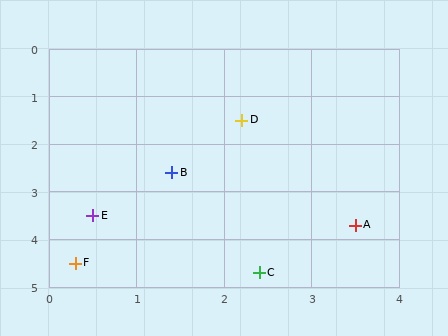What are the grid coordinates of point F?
Point F is at approximately (0.3, 4.5).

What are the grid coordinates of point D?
Point D is at approximately (2.2, 1.5).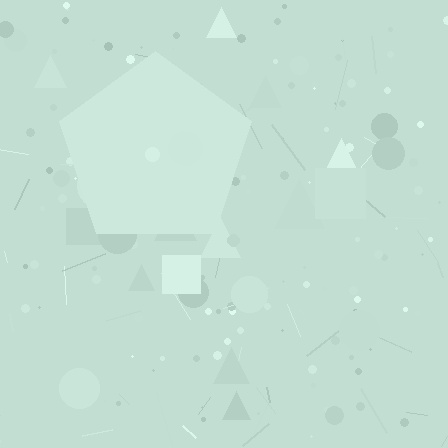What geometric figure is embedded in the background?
A pentagon is embedded in the background.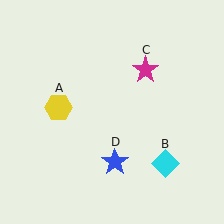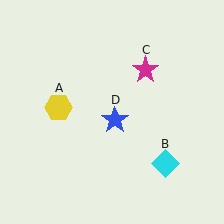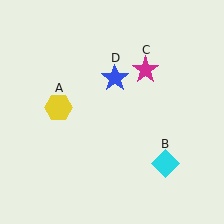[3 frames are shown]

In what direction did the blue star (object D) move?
The blue star (object D) moved up.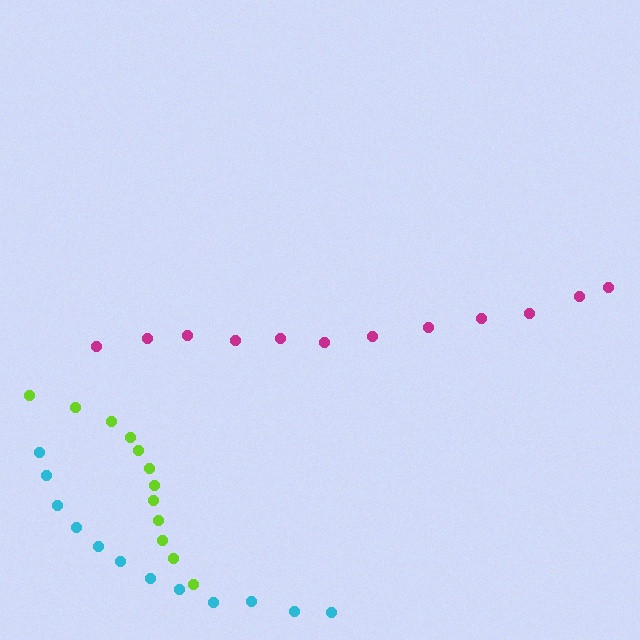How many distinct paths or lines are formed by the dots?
There are 3 distinct paths.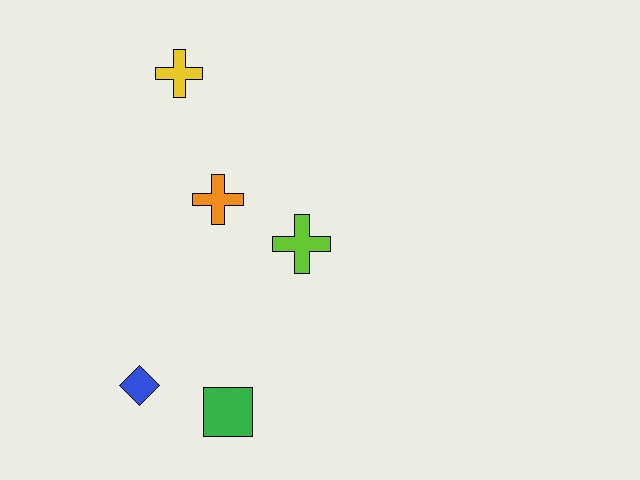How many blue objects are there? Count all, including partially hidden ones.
There is 1 blue object.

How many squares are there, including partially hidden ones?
There is 1 square.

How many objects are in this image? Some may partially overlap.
There are 5 objects.